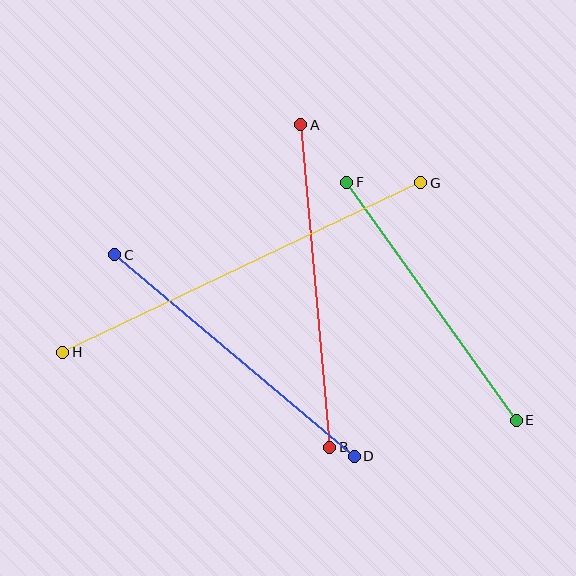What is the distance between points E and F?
The distance is approximately 292 pixels.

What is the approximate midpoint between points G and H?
The midpoint is at approximately (242, 267) pixels.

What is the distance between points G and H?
The distance is approximately 396 pixels.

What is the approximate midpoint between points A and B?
The midpoint is at approximately (315, 286) pixels.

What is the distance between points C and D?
The distance is approximately 313 pixels.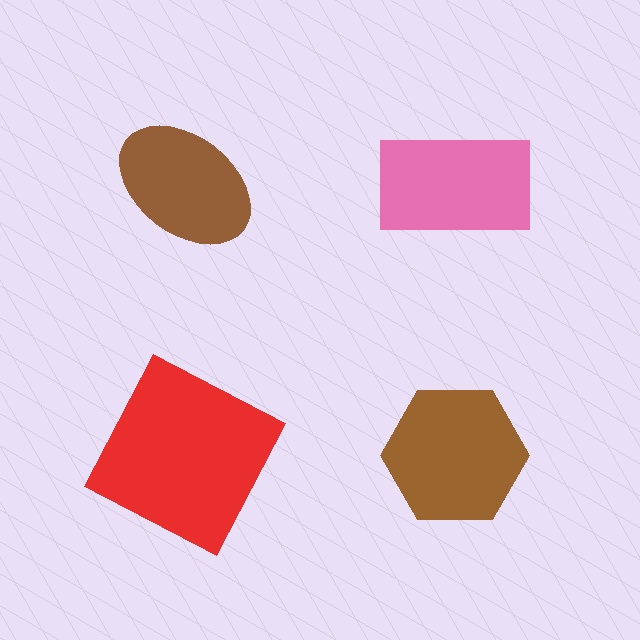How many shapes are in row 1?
2 shapes.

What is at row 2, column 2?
A brown hexagon.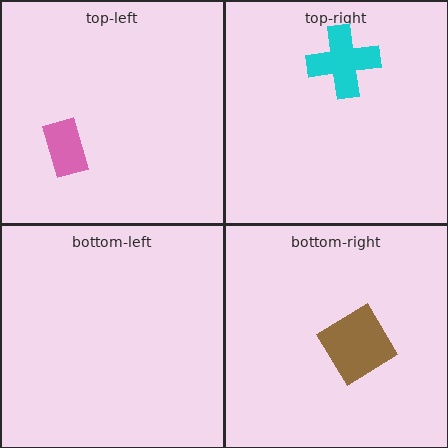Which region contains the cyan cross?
The top-right region.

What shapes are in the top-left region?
The pink rectangle.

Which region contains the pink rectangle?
The top-left region.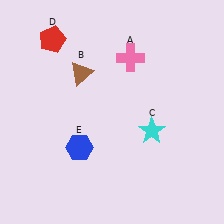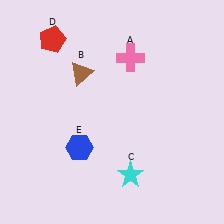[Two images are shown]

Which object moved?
The cyan star (C) moved down.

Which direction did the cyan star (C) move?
The cyan star (C) moved down.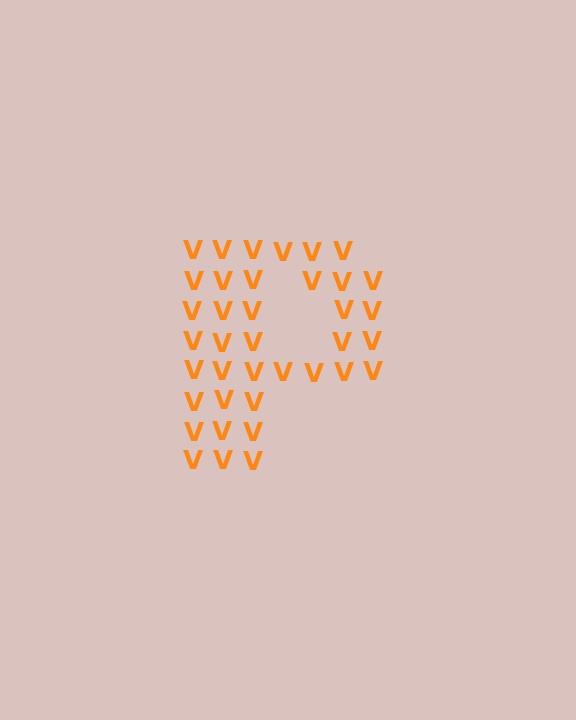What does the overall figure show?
The overall figure shows the letter P.